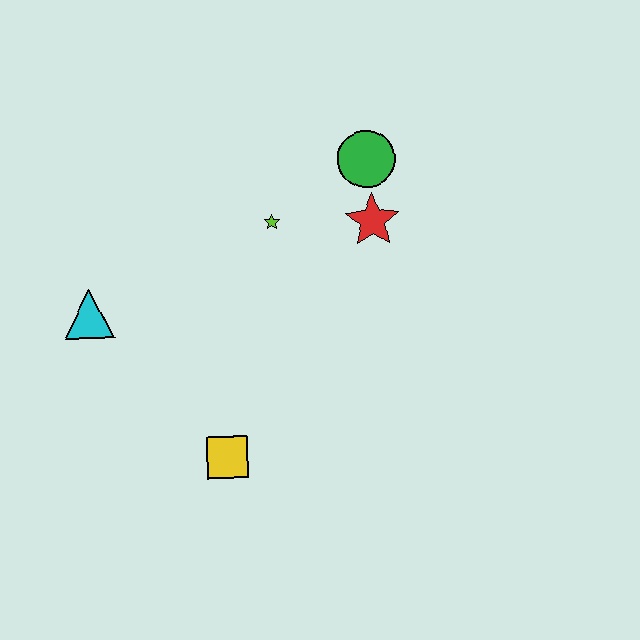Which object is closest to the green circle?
The red star is closest to the green circle.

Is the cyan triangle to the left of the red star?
Yes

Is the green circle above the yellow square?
Yes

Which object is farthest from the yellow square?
The green circle is farthest from the yellow square.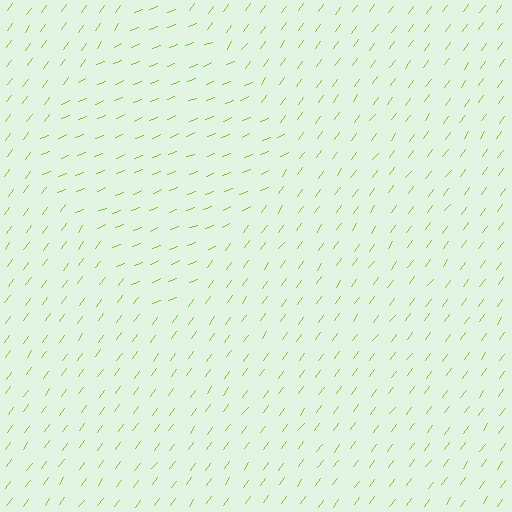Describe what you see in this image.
The image is filled with small lime line segments. A diamond region in the image has lines oriented differently from the surrounding lines, creating a visible texture boundary.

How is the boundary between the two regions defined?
The boundary is defined purely by a change in line orientation (approximately 32 degrees difference). All lines are the same color and thickness.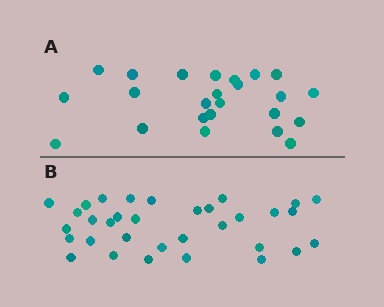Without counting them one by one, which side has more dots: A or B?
Region B (the bottom region) has more dots.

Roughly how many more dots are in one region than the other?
Region B has roughly 8 or so more dots than region A.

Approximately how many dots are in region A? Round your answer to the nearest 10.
About 20 dots. (The exact count is 24, which rounds to 20.)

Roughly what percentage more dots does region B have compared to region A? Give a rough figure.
About 40% more.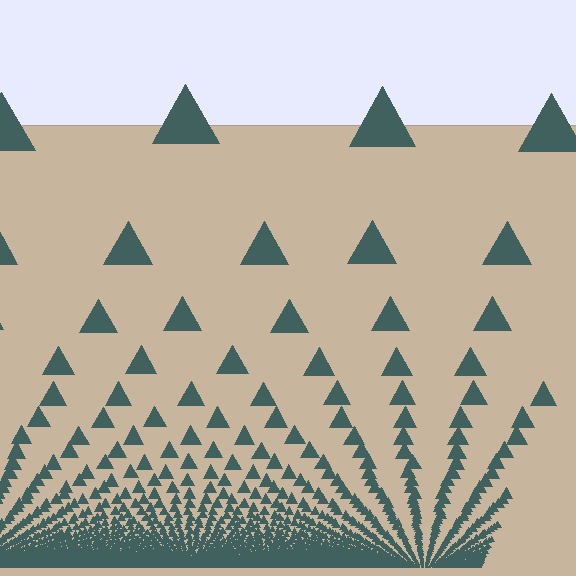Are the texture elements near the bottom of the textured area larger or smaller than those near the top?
Smaller. The gradient is inverted — elements near the bottom are smaller and denser.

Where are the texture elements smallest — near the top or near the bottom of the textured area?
Near the bottom.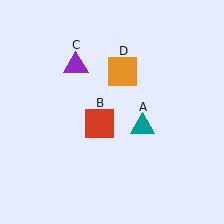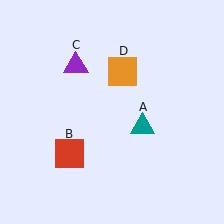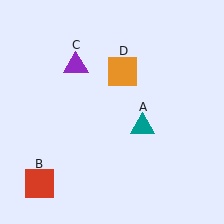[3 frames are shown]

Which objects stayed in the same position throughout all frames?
Teal triangle (object A) and purple triangle (object C) and orange square (object D) remained stationary.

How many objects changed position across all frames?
1 object changed position: red square (object B).